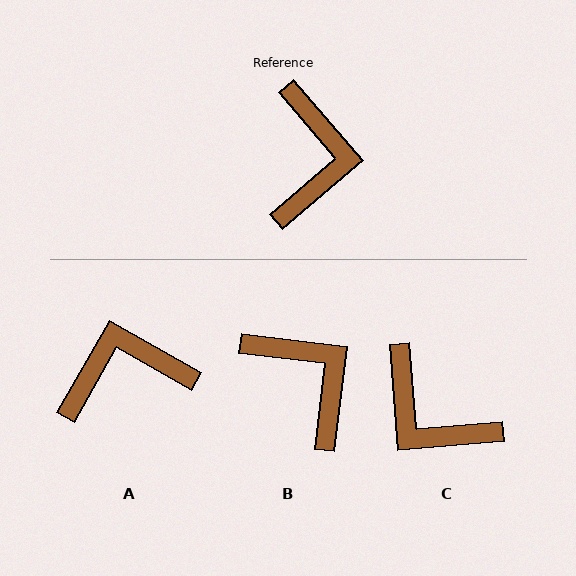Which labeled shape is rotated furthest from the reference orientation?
C, about 126 degrees away.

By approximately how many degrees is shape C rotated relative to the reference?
Approximately 126 degrees clockwise.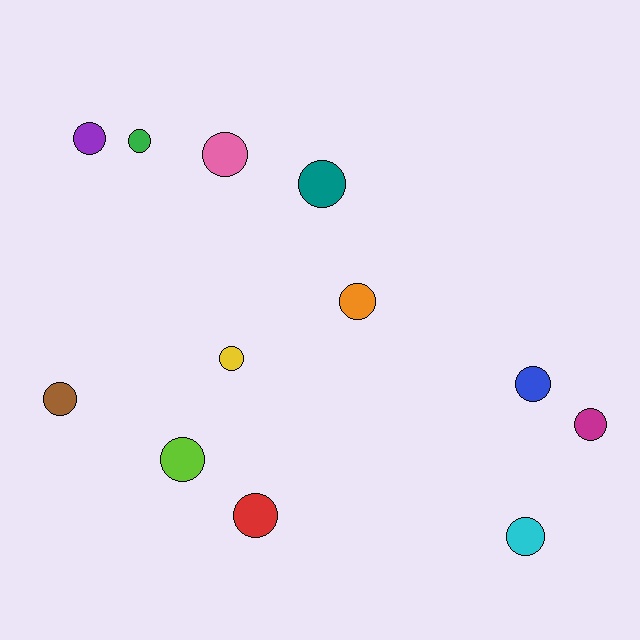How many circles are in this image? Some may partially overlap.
There are 12 circles.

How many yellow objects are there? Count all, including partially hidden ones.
There is 1 yellow object.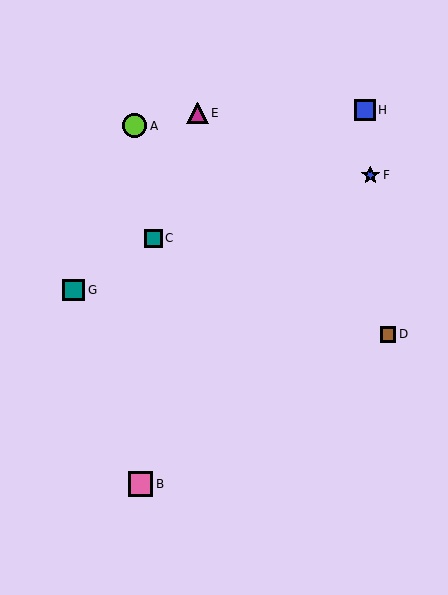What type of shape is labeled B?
Shape B is a pink square.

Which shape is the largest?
The pink square (labeled B) is the largest.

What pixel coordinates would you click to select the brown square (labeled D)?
Click at (388, 335) to select the brown square D.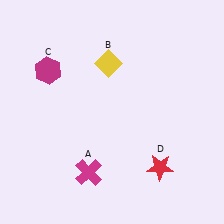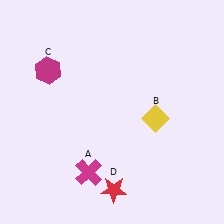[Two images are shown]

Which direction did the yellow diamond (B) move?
The yellow diamond (B) moved down.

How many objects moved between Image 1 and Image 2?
2 objects moved between the two images.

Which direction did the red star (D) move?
The red star (D) moved left.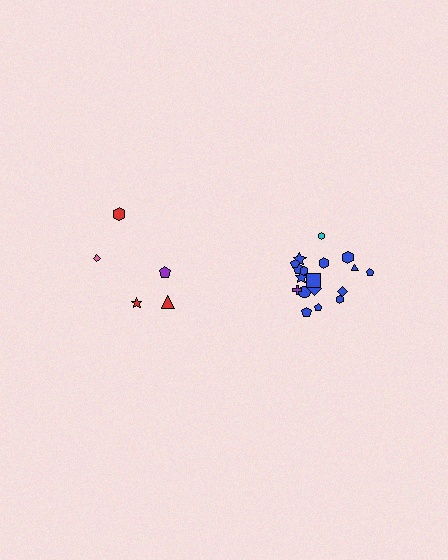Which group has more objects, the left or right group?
The right group.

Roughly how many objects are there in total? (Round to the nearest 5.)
Roughly 25 objects in total.